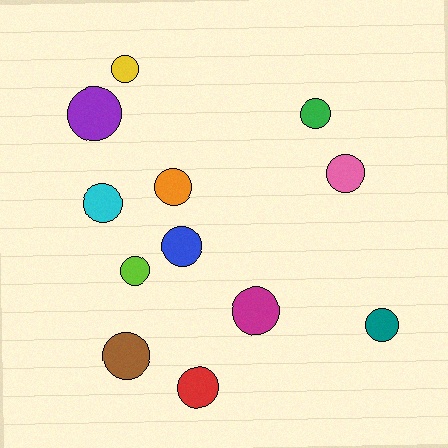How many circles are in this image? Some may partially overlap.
There are 12 circles.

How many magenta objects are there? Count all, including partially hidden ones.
There is 1 magenta object.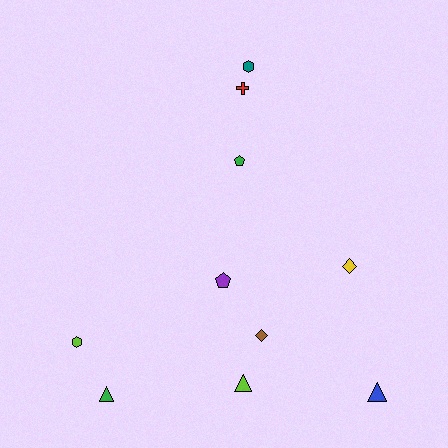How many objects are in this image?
There are 10 objects.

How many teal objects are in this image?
There is 1 teal object.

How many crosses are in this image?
There is 1 cross.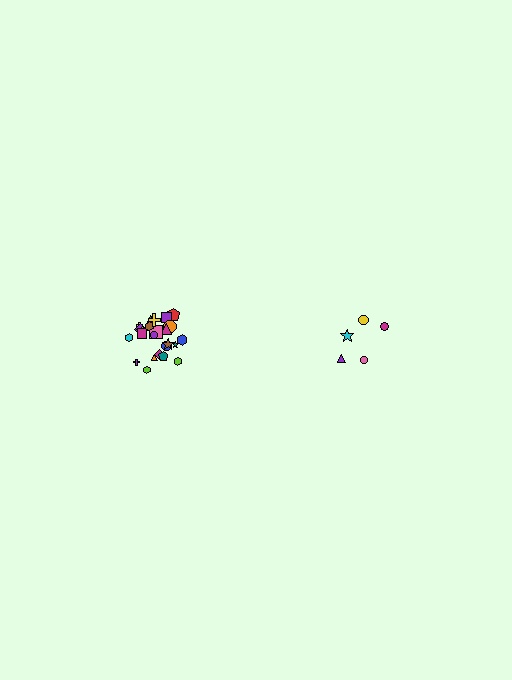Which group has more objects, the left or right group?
The left group.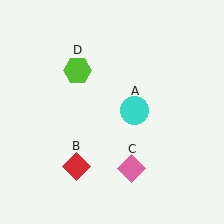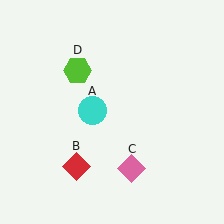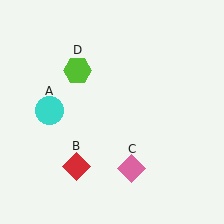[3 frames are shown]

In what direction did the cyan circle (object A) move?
The cyan circle (object A) moved left.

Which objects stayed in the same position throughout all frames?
Red diamond (object B) and pink diamond (object C) and lime hexagon (object D) remained stationary.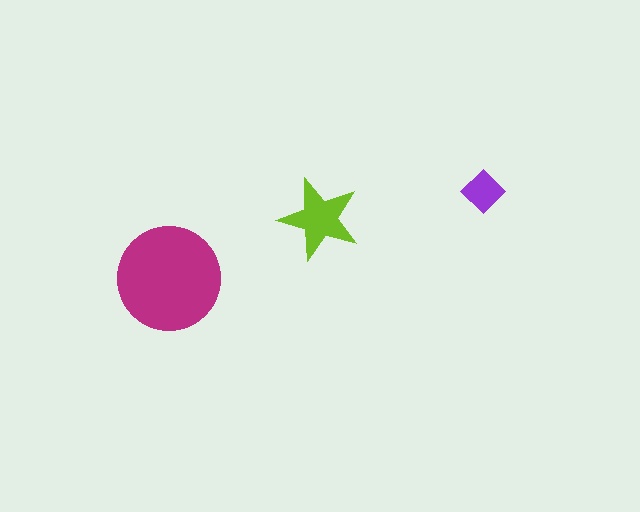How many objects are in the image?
There are 3 objects in the image.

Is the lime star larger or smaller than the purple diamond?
Larger.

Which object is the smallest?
The purple diamond.